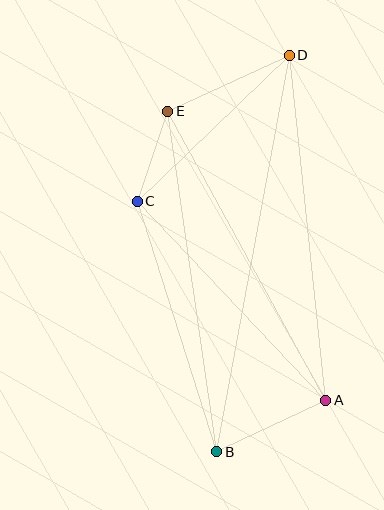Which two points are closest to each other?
Points C and E are closest to each other.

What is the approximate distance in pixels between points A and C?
The distance between A and C is approximately 274 pixels.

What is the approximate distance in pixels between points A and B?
The distance between A and B is approximately 121 pixels.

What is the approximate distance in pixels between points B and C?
The distance between B and C is approximately 262 pixels.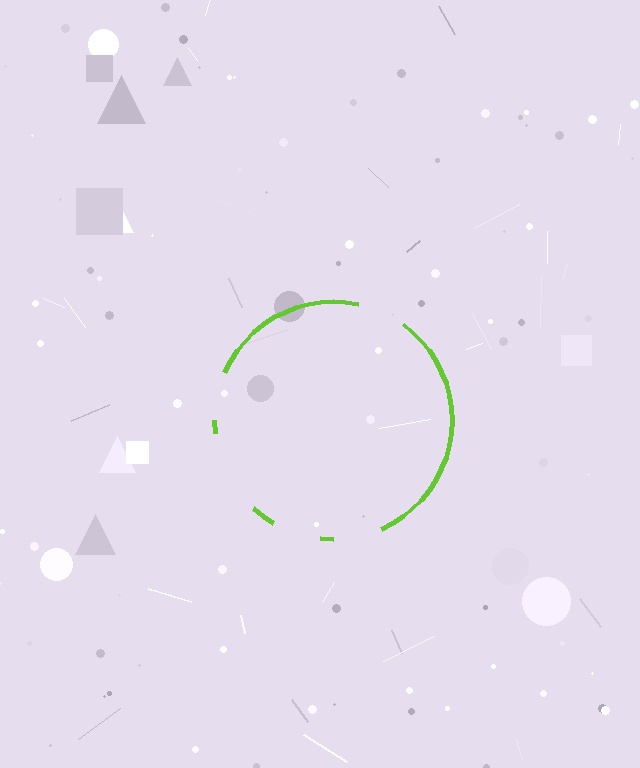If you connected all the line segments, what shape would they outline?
They would outline a circle.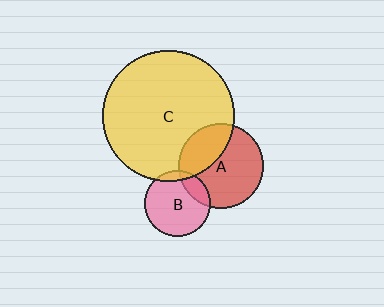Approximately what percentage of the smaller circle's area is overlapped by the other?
Approximately 15%.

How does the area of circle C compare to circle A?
Approximately 2.4 times.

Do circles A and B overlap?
Yes.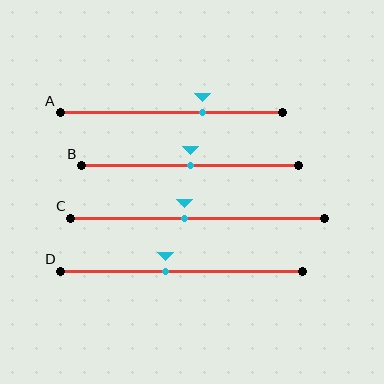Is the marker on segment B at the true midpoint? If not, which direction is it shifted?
Yes, the marker on segment B is at the true midpoint.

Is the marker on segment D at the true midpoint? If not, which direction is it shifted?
No, the marker on segment D is shifted to the left by about 6% of the segment length.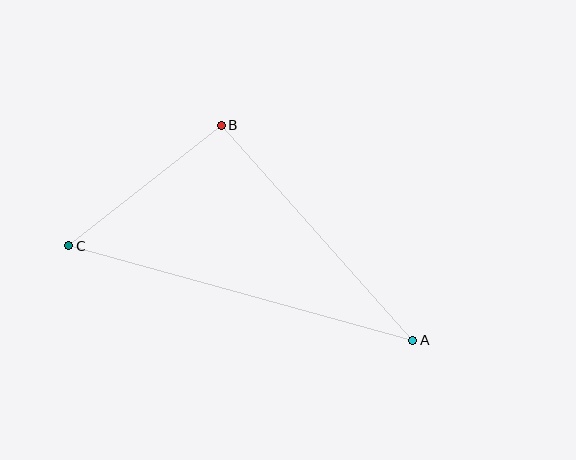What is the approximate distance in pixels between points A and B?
The distance between A and B is approximately 288 pixels.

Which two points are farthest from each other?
Points A and C are farthest from each other.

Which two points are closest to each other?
Points B and C are closest to each other.